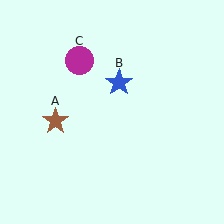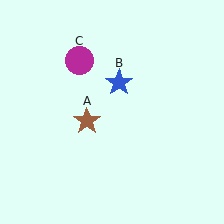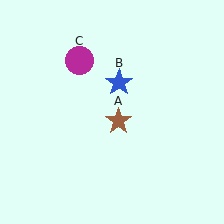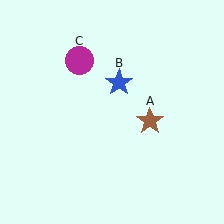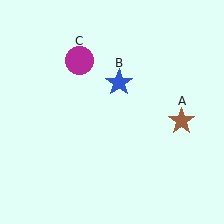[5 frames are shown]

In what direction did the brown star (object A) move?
The brown star (object A) moved right.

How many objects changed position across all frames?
1 object changed position: brown star (object A).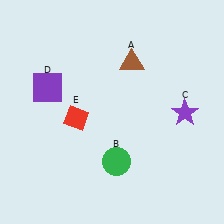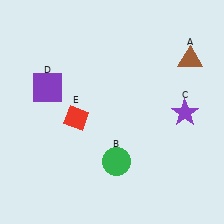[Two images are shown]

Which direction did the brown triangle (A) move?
The brown triangle (A) moved right.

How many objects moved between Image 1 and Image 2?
1 object moved between the two images.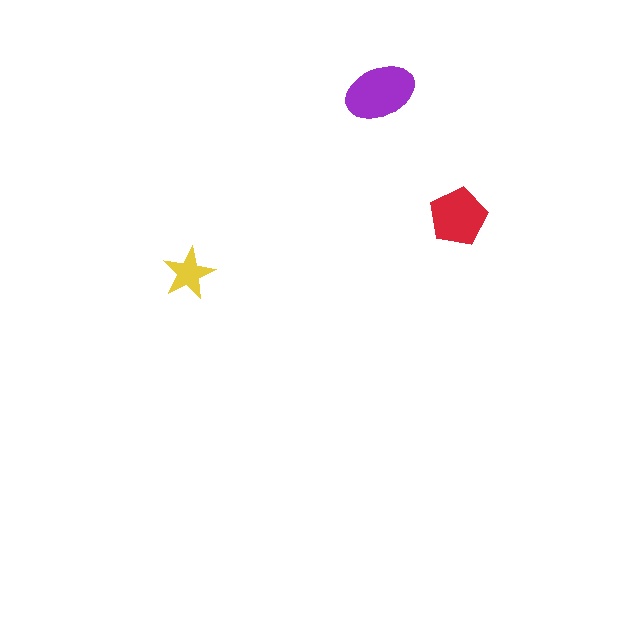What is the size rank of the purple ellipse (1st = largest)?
1st.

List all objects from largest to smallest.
The purple ellipse, the red pentagon, the yellow star.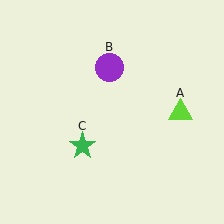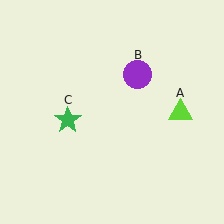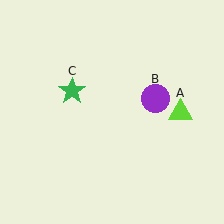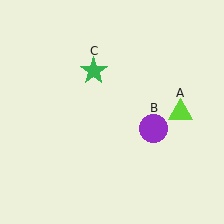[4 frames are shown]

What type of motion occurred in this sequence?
The purple circle (object B), green star (object C) rotated clockwise around the center of the scene.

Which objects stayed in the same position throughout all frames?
Lime triangle (object A) remained stationary.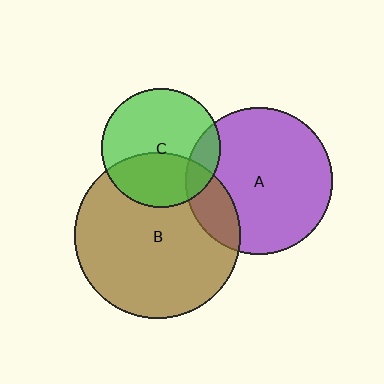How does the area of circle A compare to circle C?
Approximately 1.5 times.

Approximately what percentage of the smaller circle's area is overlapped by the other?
Approximately 15%.